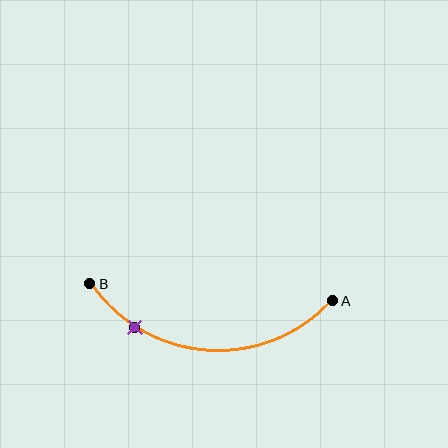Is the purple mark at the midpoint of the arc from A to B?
No. The purple mark lies on the arc but is closer to endpoint B. The arc midpoint would be at the point on the curve equidistant along the arc from both A and B.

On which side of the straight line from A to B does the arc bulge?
The arc bulges below the straight line connecting A and B.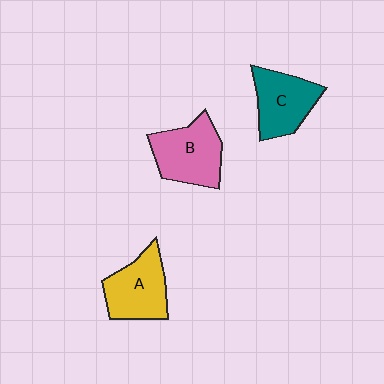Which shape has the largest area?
Shape B (pink).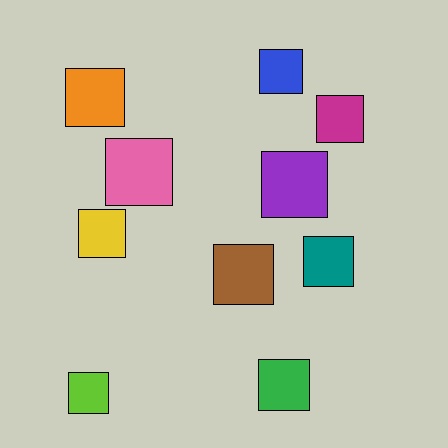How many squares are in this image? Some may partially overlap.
There are 10 squares.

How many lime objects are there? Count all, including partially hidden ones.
There is 1 lime object.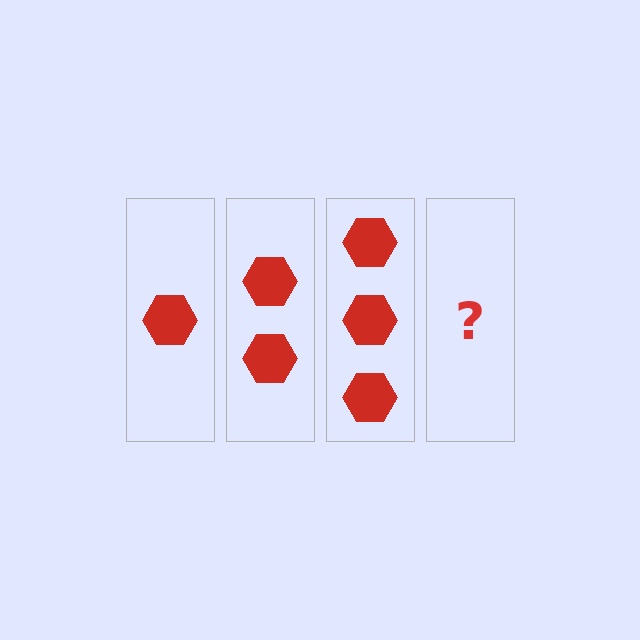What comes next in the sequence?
The next element should be 4 hexagons.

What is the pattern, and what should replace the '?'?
The pattern is that each step adds one more hexagon. The '?' should be 4 hexagons.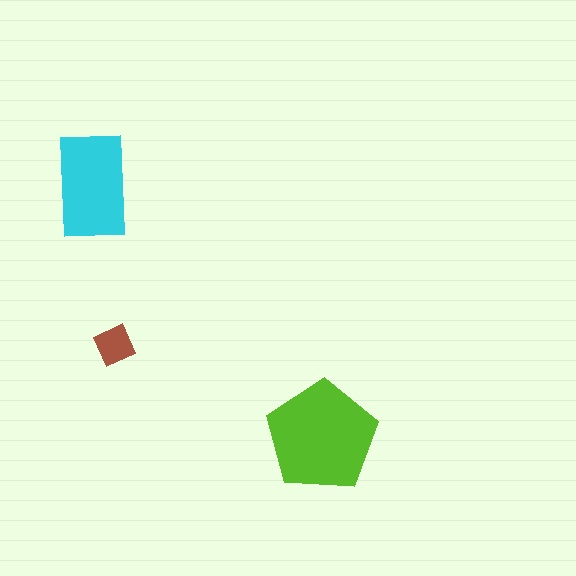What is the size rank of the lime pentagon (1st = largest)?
1st.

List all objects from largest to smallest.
The lime pentagon, the cyan rectangle, the brown diamond.